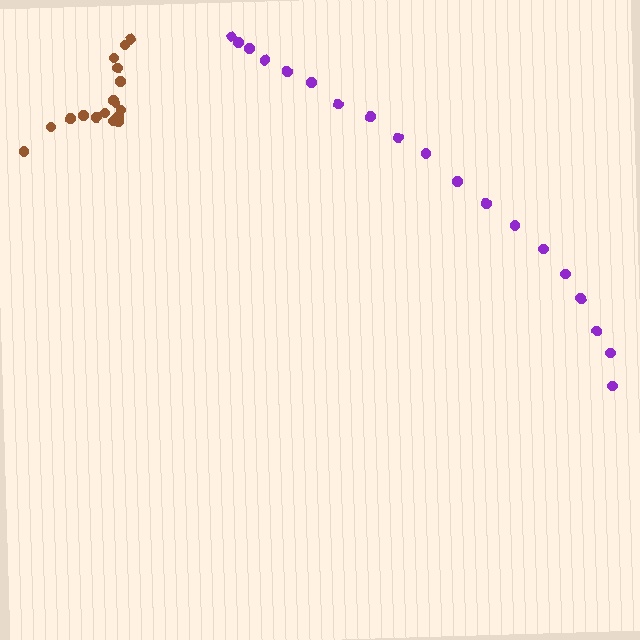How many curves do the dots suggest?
There are 2 distinct paths.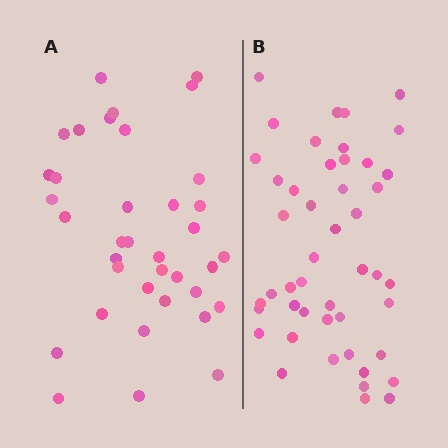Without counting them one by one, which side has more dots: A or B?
Region B (the right region) has more dots.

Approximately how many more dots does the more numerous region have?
Region B has roughly 10 or so more dots than region A.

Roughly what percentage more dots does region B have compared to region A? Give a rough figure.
About 25% more.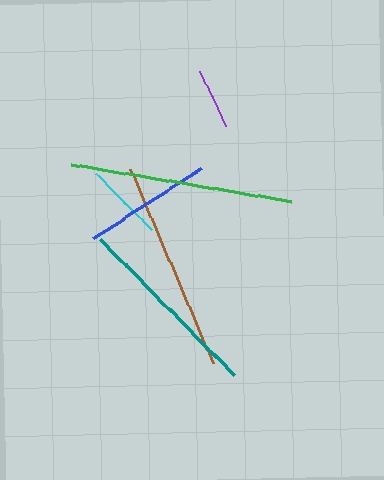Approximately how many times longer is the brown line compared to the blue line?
The brown line is approximately 1.6 times the length of the blue line.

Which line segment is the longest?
The green line is the longest at approximately 224 pixels.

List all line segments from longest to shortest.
From longest to shortest: green, brown, teal, blue, cyan, purple.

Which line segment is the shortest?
The purple line is the shortest at approximately 62 pixels.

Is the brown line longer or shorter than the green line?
The green line is longer than the brown line.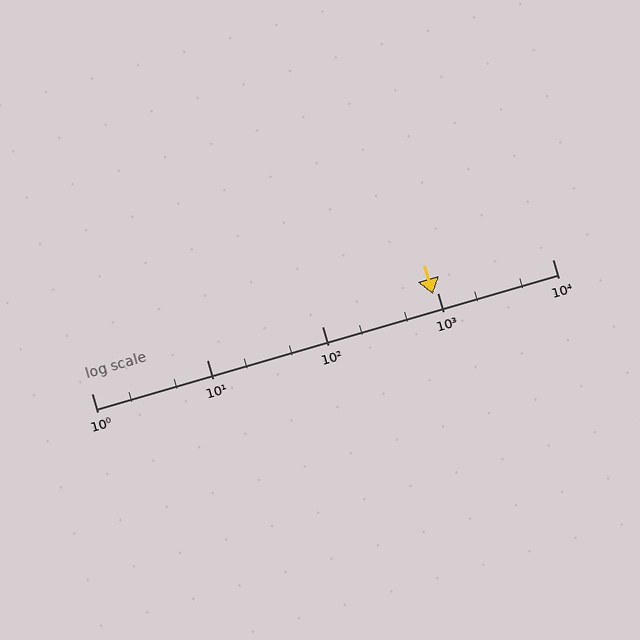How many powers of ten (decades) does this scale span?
The scale spans 4 decades, from 1 to 10000.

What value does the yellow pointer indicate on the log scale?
The pointer indicates approximately 920.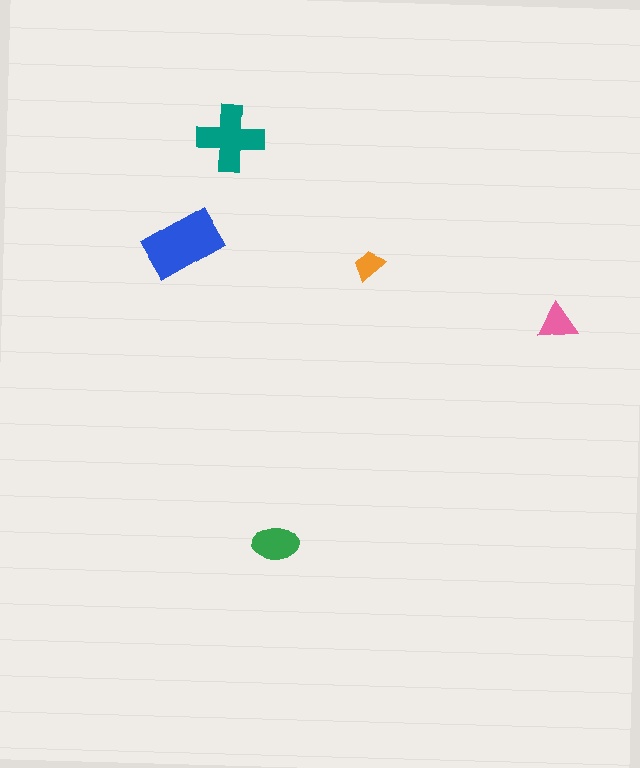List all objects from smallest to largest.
The orange trapezoid, the pink triangle, the green ellipse, the teal cross, the blue rectangle.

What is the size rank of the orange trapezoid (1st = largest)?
5th.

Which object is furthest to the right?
The pink triangle is rightmost.